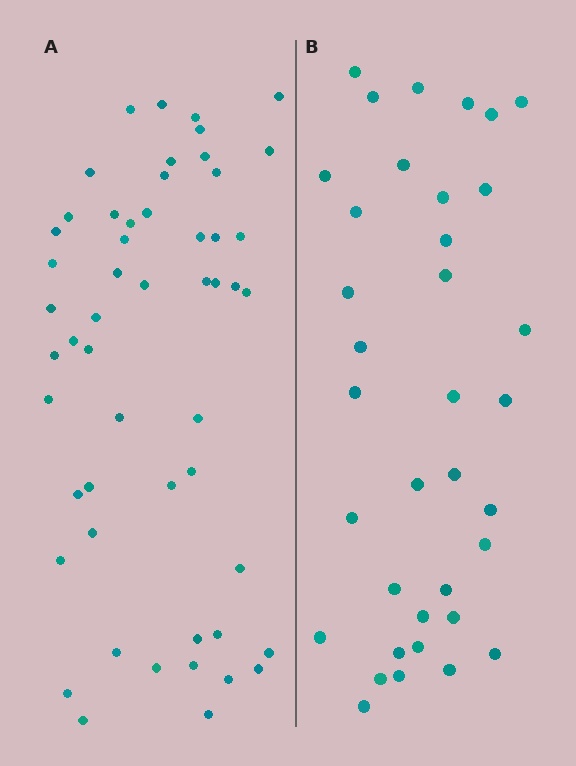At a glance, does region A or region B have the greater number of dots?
Region A (the left region) has more dots.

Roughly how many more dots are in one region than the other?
Region A has approximately 15 more dots than region B.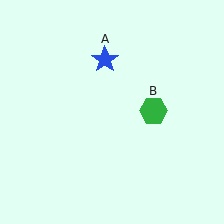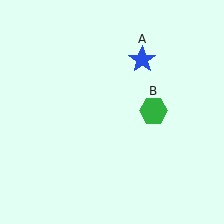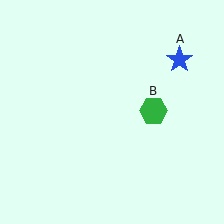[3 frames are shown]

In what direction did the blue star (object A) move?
The blue star (object A) moved right.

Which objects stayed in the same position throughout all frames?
Green hexagon (object B) remained stationary.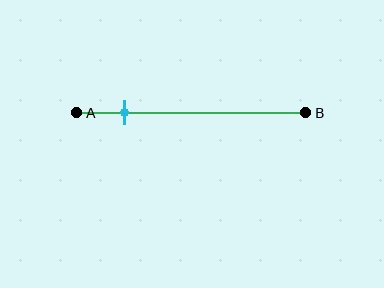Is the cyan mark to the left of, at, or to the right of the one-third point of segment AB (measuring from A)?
The cyan mark is to the left of the one-third point of segment AB.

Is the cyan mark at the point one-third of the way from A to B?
No, the mark is at about 20% from A, not at the 33% one-third point.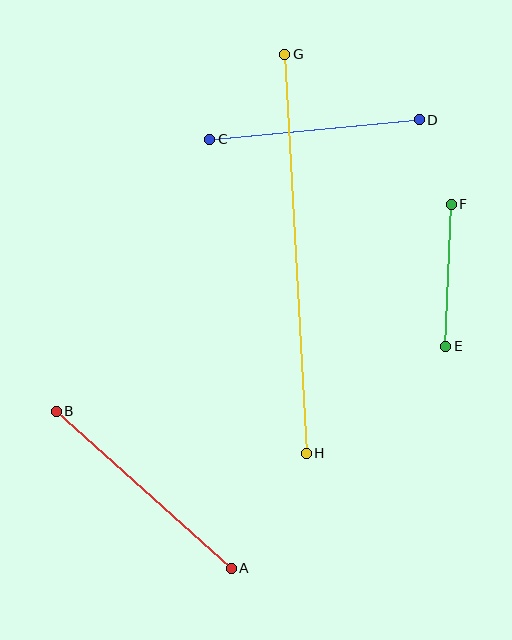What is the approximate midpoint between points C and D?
The midpoint is at approximately (314, 130) pixels.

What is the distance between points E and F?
The distance is approximately 142 pixels.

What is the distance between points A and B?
The distance is approximately 235 pixels.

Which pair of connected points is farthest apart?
Points G and H are farthest apart.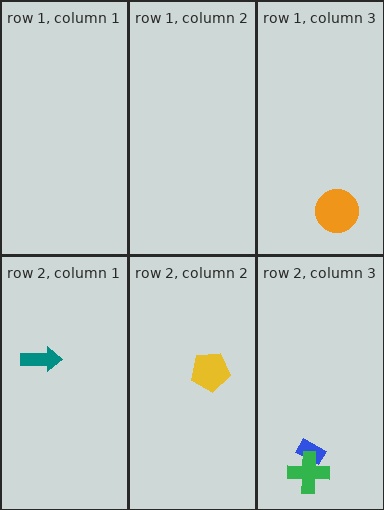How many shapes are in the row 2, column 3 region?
2.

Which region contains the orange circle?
The row 1, column 3 region.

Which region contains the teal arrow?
The row 2, column 1 region.